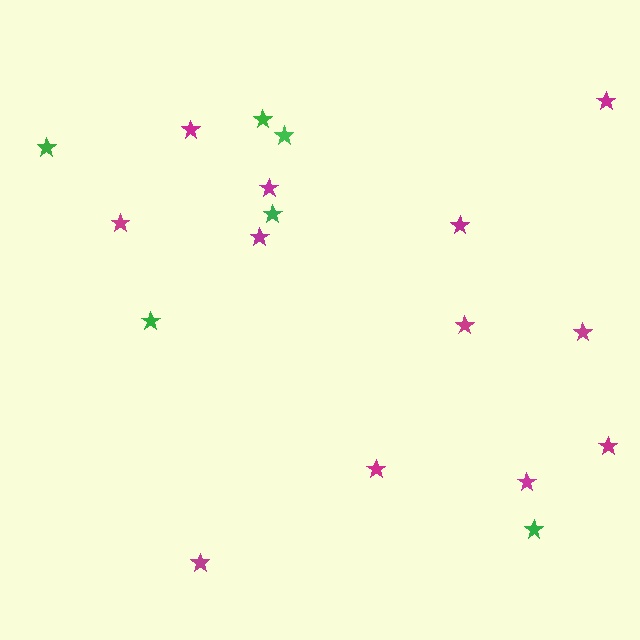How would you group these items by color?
There are 2 groups: one group of magenta stars (12) and one group of green stars (6).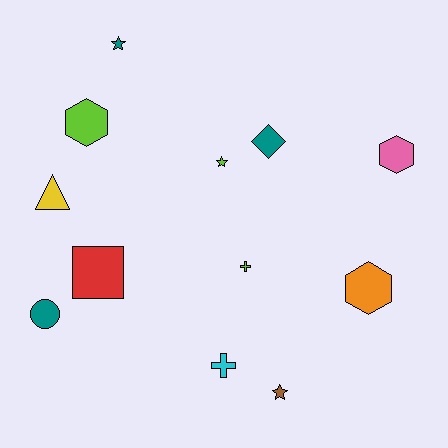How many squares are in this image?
There is 1 square.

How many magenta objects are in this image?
There are no magenta objects.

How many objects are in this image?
There are 12 objects.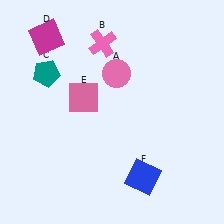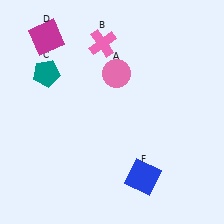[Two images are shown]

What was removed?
The pink square (E) was removed in Image 2.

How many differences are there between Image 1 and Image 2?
There is 1 difference between the two images.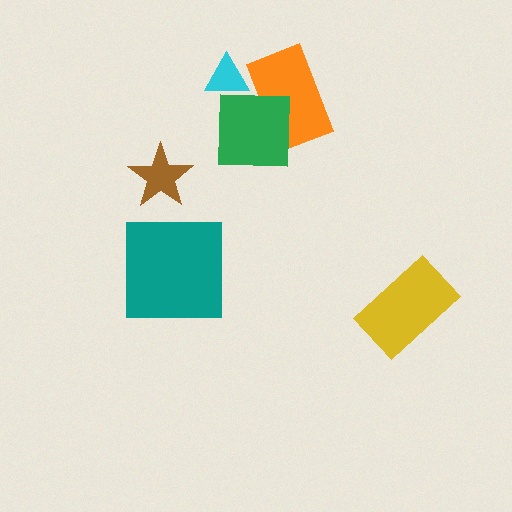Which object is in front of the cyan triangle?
The green square is in front of the cyan triangle.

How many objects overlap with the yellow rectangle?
0 objects overlap with the yellow rectangle.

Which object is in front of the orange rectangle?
The green square is in front of the orange rectangle.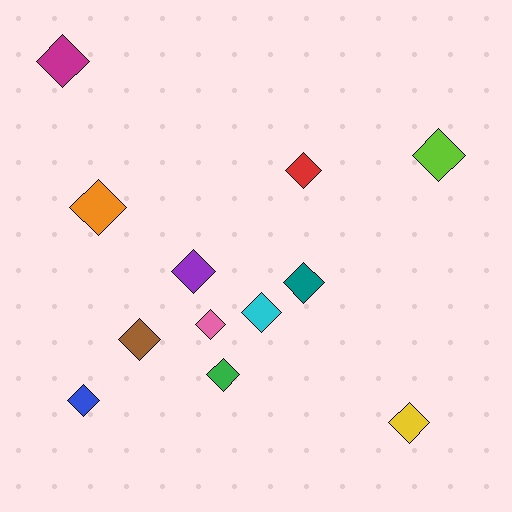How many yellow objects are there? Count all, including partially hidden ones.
There is 1 yellow object.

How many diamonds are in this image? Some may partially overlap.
There are 12 diamonds.